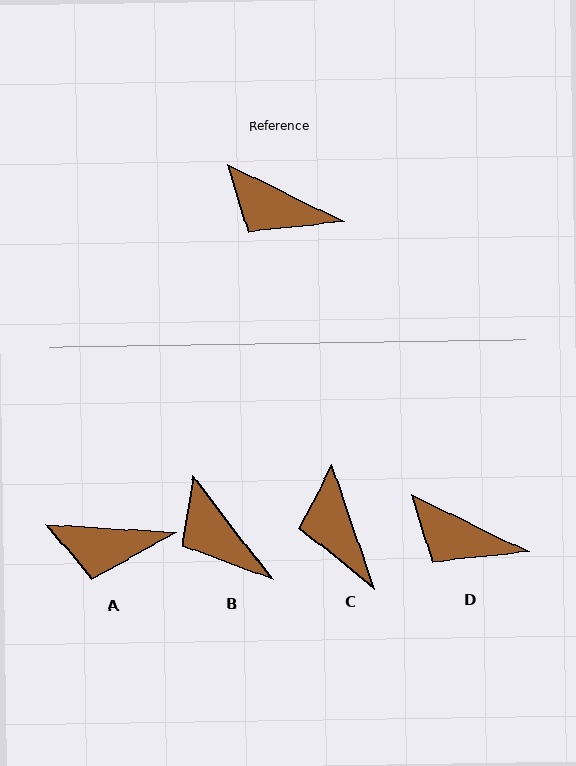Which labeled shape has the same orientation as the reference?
D.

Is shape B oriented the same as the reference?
No, it is off by about 26 degrees.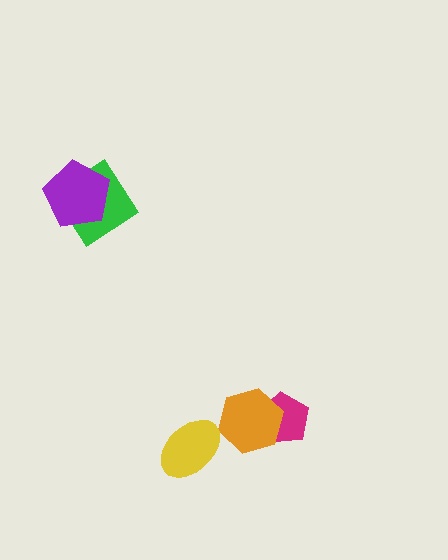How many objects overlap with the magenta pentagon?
1 object overlaps with the magenta pentagon.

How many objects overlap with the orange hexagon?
1 object overlaps with the orange hexagon.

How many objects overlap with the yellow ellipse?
0 objects overlap with the yellow ellipse.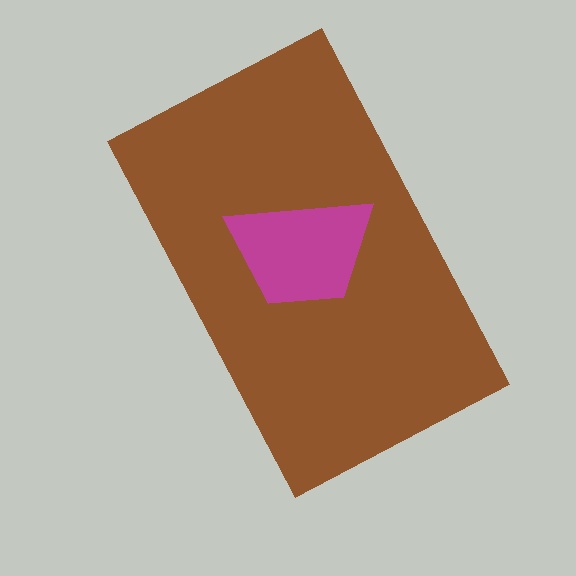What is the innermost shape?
The magenta trapezoid.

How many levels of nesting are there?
2.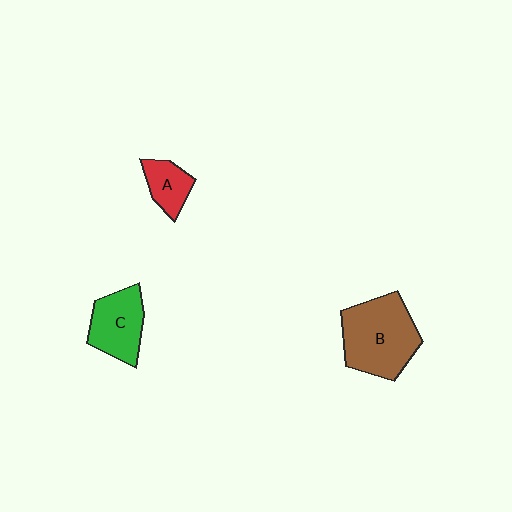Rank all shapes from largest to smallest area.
From largest to smallest: B (brown), C (green), A (red).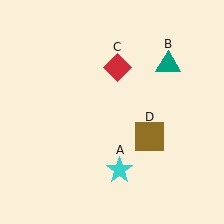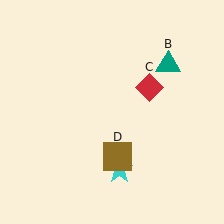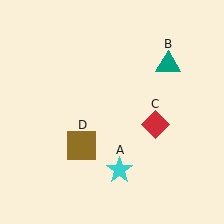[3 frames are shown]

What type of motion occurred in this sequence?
The red diamond (object C), brown square (object D) rotated clockwise around the center of the scene.